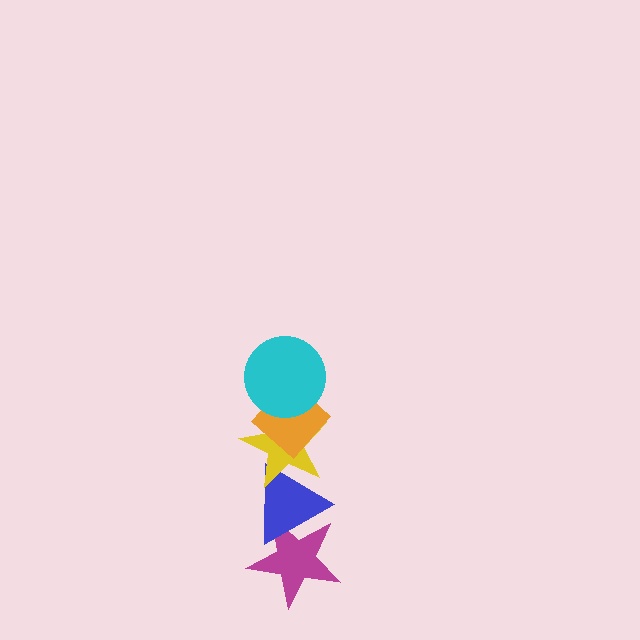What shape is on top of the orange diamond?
The cyan circle is on top of the orange diamond.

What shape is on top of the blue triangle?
The yellow star is on top of the blue triangle.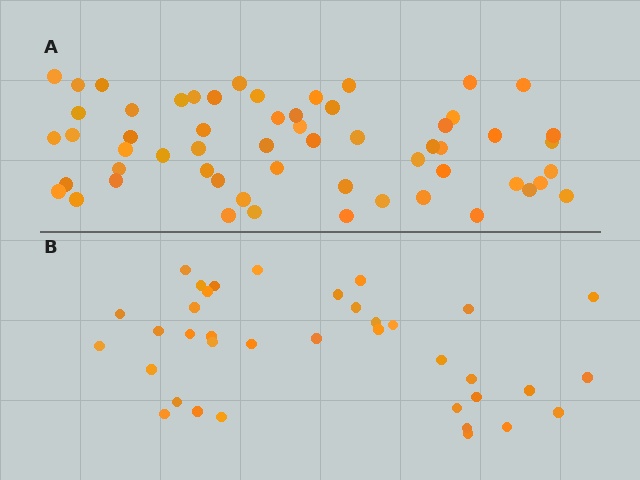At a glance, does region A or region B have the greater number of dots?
Region A (the top region) has more dots.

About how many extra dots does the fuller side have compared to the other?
Region A has approximately 20 more dots than region B.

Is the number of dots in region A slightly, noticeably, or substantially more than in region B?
Region A has substantially more. The ratio is roughly 1.6 to 1.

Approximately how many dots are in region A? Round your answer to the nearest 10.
About 60 dots. (The exact count is 58, which rounds to 60.)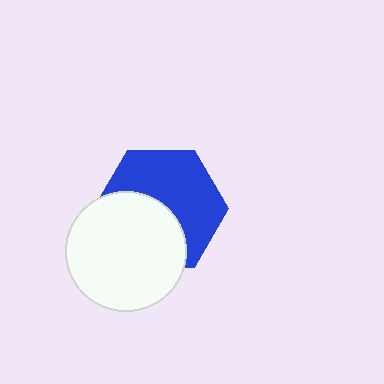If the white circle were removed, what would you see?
You would see the complete blue hexagon.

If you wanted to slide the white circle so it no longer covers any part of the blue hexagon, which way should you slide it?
Slide it down — that is the most direct way to separate the two shapes.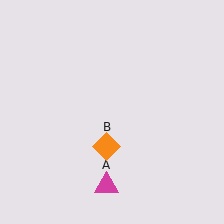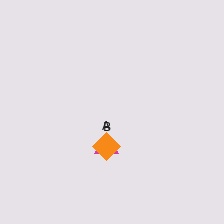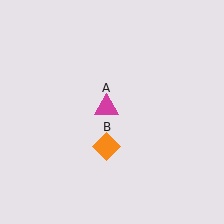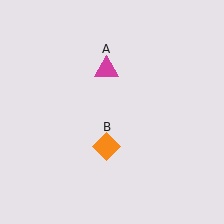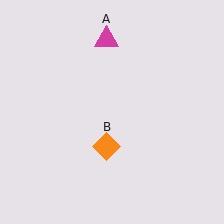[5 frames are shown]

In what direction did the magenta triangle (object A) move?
The magenta triangle (object A) moved up.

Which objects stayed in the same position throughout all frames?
Orange diamond (object B) remained stationary.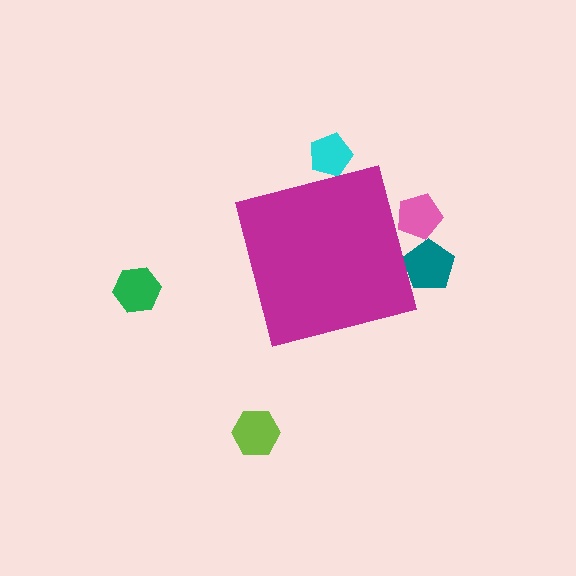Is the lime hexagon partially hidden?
No, the lime hexagon is fully visible.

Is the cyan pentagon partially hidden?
Yes, the cyan pentagon is partially hidden behind the magenta square.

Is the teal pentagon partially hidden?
Yes, the teal pentagon is partially hidden behind the magenta square.